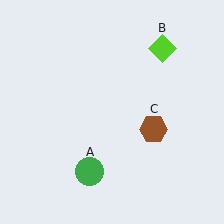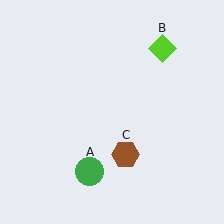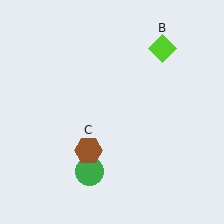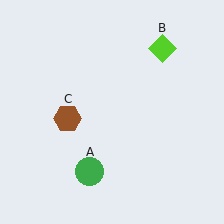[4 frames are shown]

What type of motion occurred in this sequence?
The brown hexagon (object C) rotated clockwise around the center of the scene.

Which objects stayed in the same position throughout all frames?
Green circle (object A) and lime diamond (object B) remained stationary.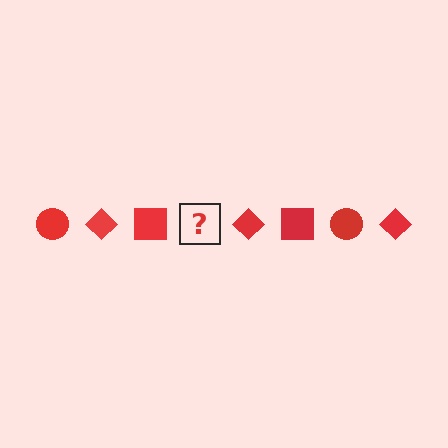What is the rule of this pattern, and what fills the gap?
The rule is that the pattern cycles through circle, diamond, square shapes in red. The gap should be filled with a red circle.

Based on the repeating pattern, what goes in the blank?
The blank should be a red circle.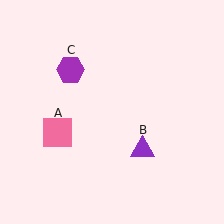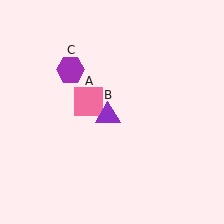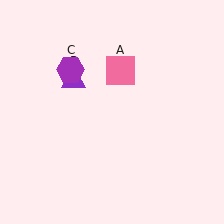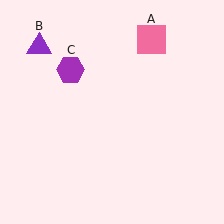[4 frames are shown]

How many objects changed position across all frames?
2 objects changed position: pink square (object A), purple triangle (object B).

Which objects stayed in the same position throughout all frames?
Purple hexagon (object C) remained stationary.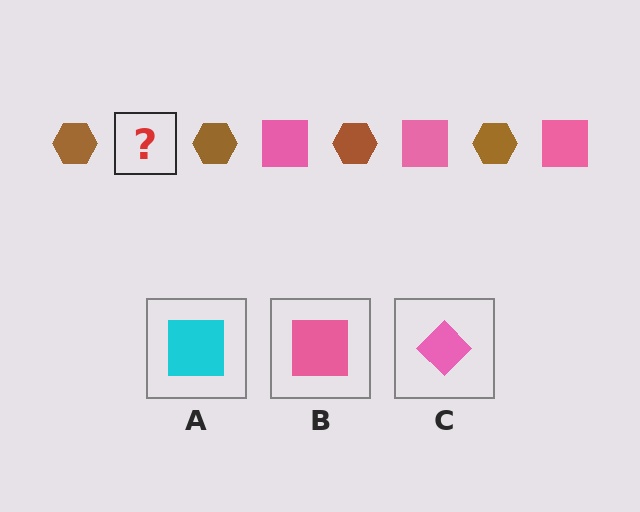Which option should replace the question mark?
Option B.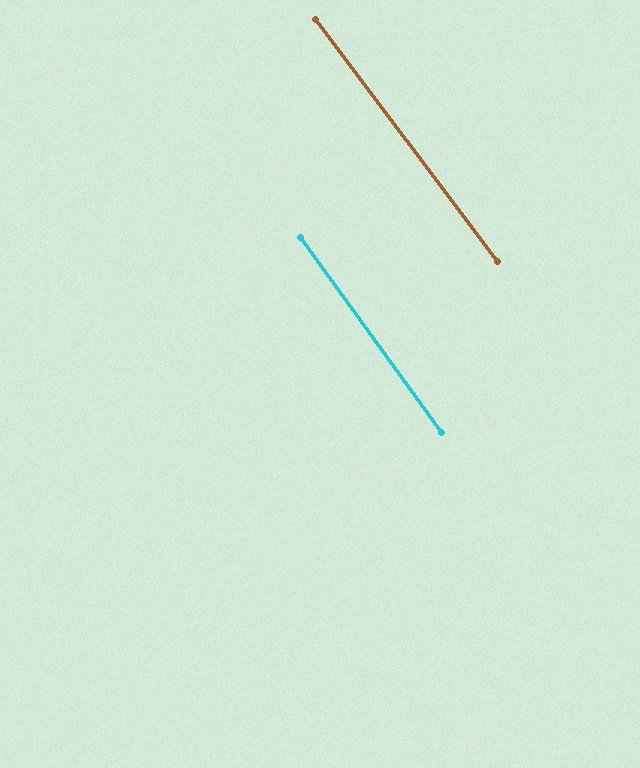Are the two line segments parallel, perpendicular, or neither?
Parallel — their directions differ by only 1.2°.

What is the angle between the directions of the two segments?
Approximately 1 degree.